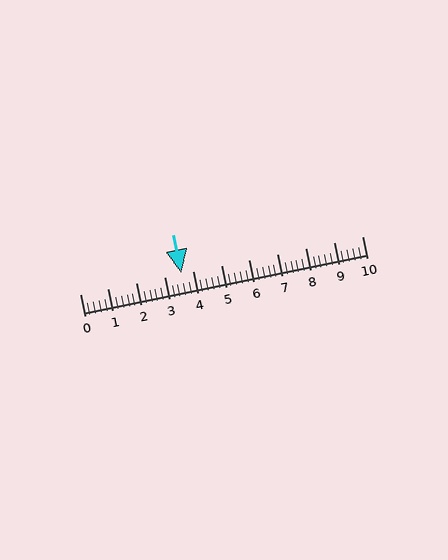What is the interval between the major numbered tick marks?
The major tick marks are spaced 1 units apart.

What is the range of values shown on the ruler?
The ruler shows values from 0 to 10.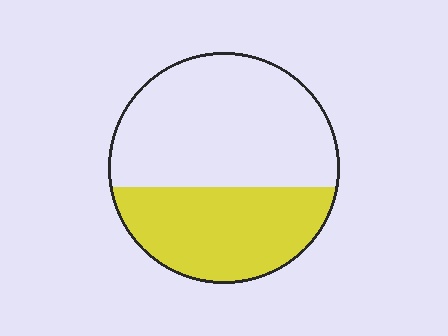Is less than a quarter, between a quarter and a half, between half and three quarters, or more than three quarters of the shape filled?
Between a quarter and a half.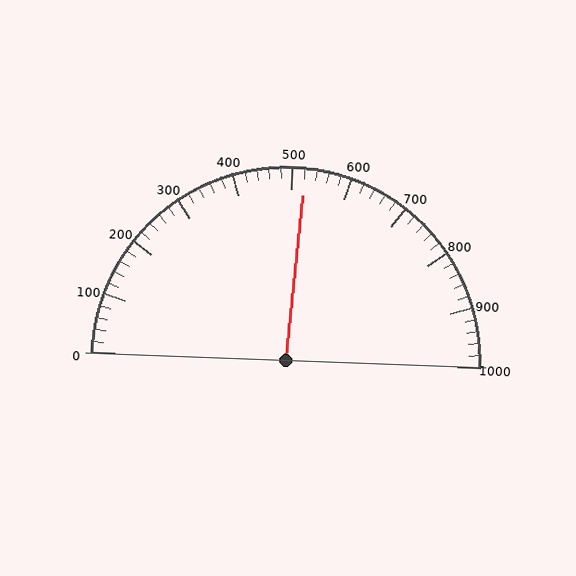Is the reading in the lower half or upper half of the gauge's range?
The reading is in the upper half of the range (0 to 1000).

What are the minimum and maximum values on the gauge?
The gauge ranges from 0 to 1000.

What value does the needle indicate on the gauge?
The needle indicates approximately 520.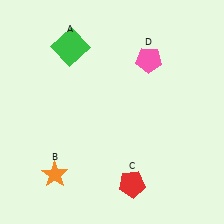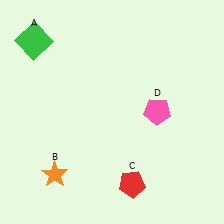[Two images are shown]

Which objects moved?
The objects that moved are: the green square (A), the pink pentagon (D).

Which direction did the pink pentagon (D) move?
The pink pentagon (D) moved down.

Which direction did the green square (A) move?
The green square (A) moved left.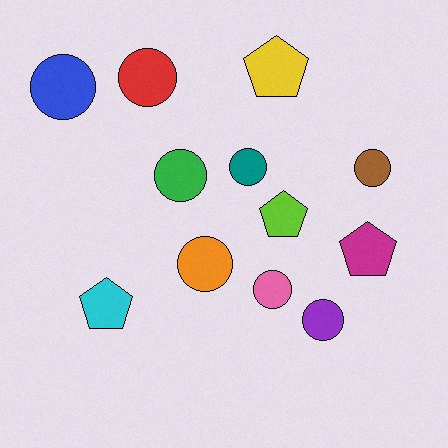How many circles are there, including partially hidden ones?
There are 8 circles.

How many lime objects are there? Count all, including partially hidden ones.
There is 1 lime object.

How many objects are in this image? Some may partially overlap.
There are 12 objects.